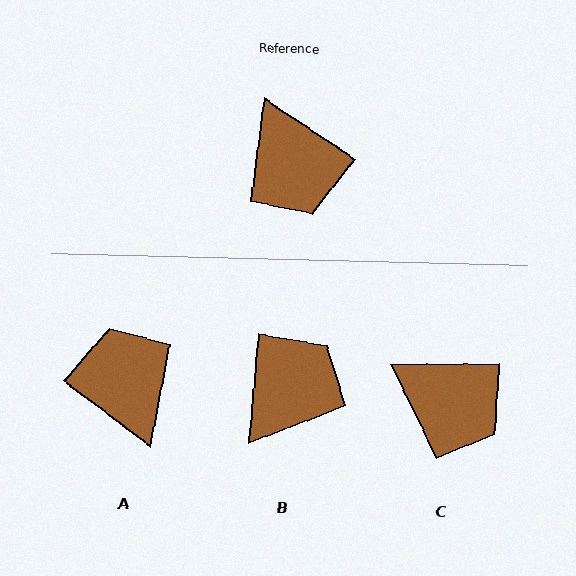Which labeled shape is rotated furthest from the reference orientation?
A, about 177 degrees away.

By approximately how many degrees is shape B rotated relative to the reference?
Approximately 118 degrees counter-clockwise.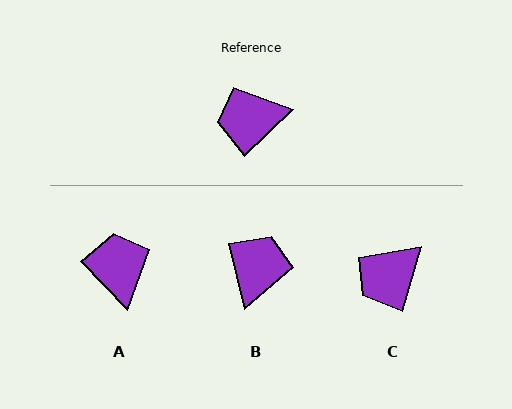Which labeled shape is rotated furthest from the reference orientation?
B, about 120 degrees away.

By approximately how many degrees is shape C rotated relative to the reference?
Approximately 30 degrees counter-clockwise.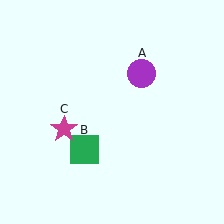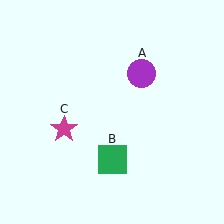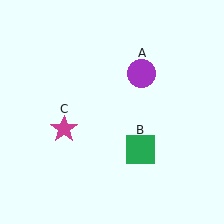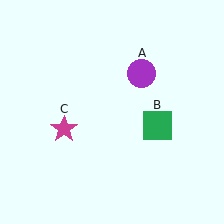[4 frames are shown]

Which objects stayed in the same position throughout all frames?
Purple circle (object A) and magenta star (object C) remained stationary.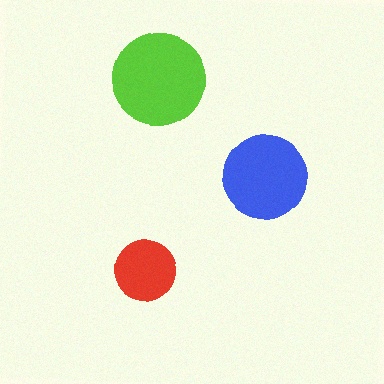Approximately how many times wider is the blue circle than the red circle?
About 1.5 times wider.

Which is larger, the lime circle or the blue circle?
The lime one.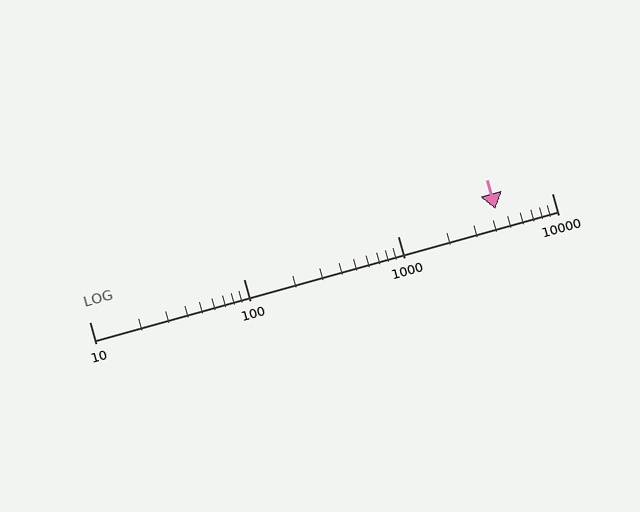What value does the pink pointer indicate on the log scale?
The pointer indicates approximately 4300.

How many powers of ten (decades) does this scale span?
The scale spans 3 decades, from 10 to 10000.